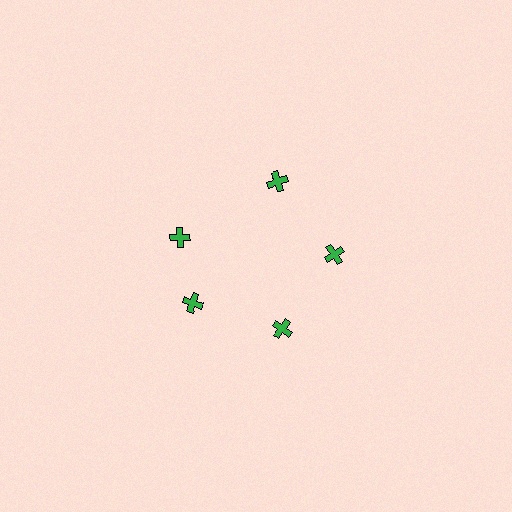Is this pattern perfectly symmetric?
No. The 5 green crosses are arranged in a ring, but one element near the 10 o'clock position is rotated out of alignment along the ring, breaking the 5-fold rotational symmetry.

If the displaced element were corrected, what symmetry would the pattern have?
It would have 5-fold rotational symmetry — the pattern would map onto itself every 72 degrees.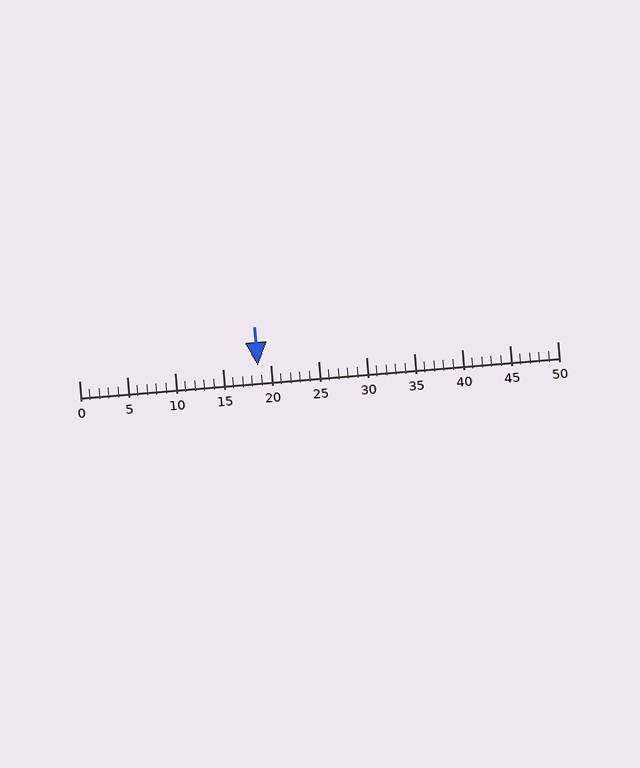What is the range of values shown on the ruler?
The ruler shows values from 0 to 50.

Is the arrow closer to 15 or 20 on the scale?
The arrow is closer to 20.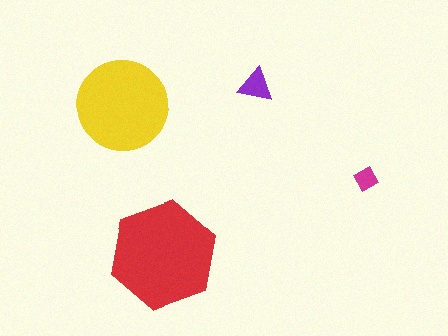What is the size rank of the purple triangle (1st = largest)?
3rd.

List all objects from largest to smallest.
The red hexagon, the yellow circle, the purple triangle, the magenta diamond.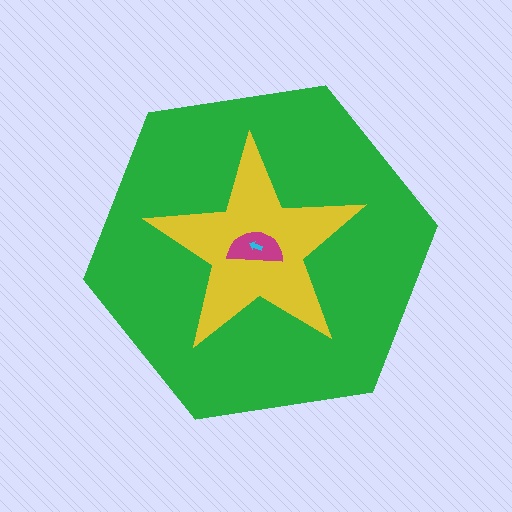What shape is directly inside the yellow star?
The magenta semicircle.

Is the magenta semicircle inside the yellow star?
Yes.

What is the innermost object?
The cyan arrow.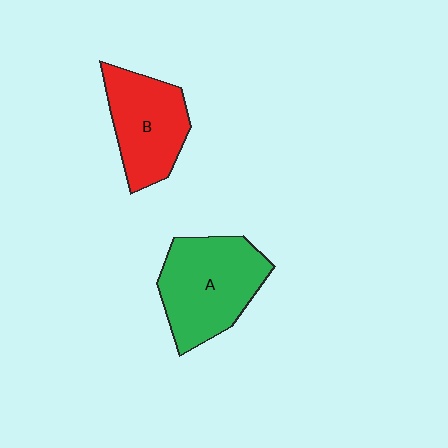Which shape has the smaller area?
Shape B (red).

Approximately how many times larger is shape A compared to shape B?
Approximately 1.2 times.